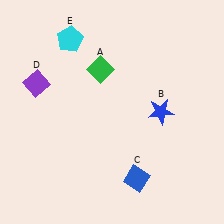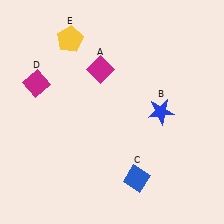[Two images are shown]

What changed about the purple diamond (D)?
In Image 1, D is purple. In Image 2, it changed to magenta.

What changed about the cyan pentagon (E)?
In Image 1, E is cyan. In Image 2, it changed to yellow.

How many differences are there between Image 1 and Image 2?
There are 3 differences between the two images.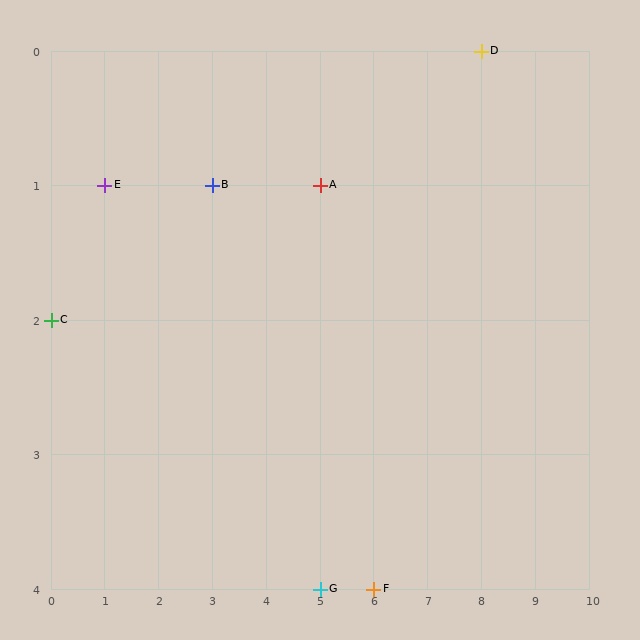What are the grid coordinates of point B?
Point B is at grid coordinates (3, 1).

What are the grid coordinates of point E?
Point E is at grid coordinates (1, 1).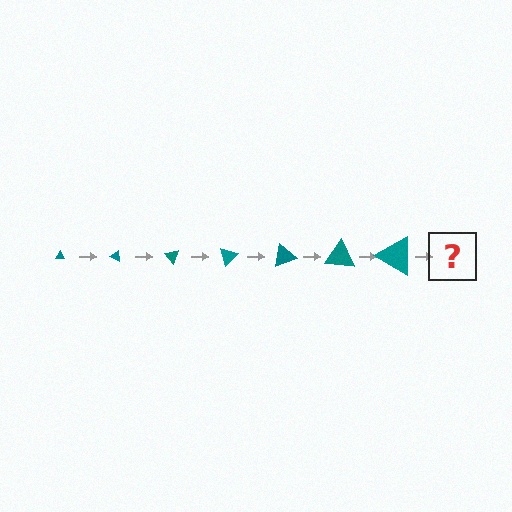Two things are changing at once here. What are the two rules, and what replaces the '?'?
The two rules are that the triangle grows larger each step and it rotates 25 degrees each step. The '?' should be a triangle, larger than the previous one and rotated 175 degrees from the start.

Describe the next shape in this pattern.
It should be a triangle, larger than the previous one and rotated 175 degrees from the start.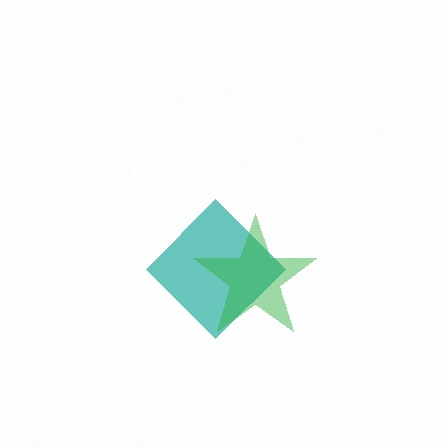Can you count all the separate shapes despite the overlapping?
Yes, there are 2 separate shapes.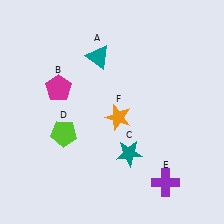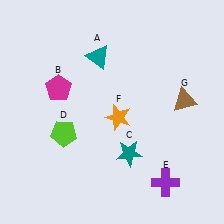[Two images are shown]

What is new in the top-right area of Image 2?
A brown triangle (G) was added in the top-right area of Image 2.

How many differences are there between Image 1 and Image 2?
There is 1 difference between the two images.